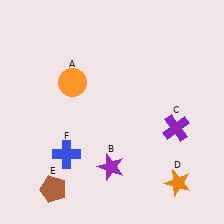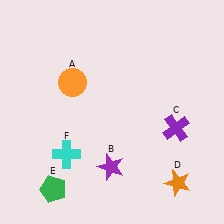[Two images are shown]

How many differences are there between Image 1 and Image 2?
There are 2 differences between the two images.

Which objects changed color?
E changed from brown to green. F changed from blue to cyan.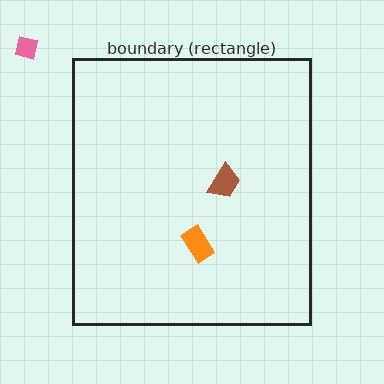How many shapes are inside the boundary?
2 inside, 1 outside.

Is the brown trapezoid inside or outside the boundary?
Inside.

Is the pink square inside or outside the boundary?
Outside.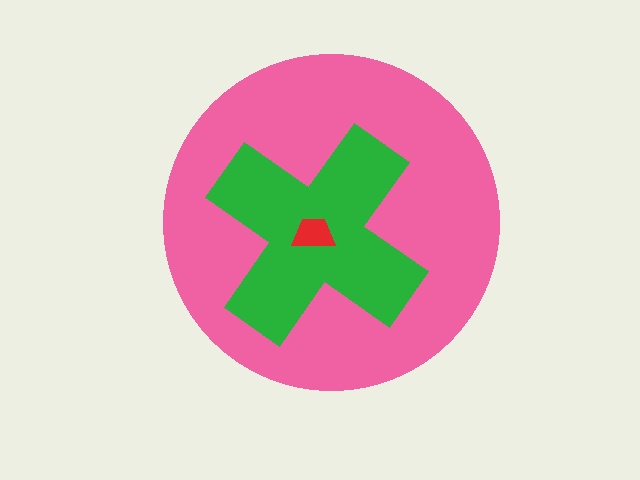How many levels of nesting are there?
3.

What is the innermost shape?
The red trapezoid.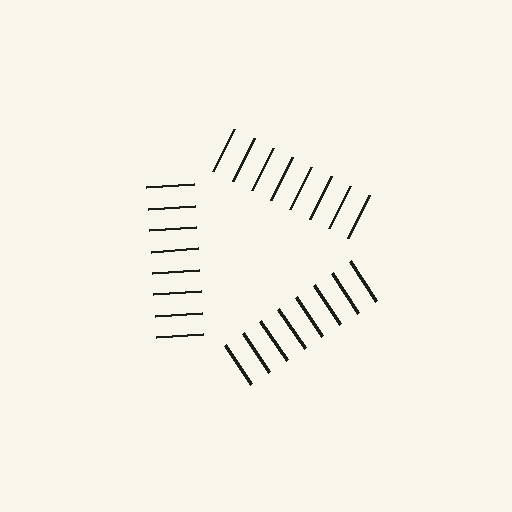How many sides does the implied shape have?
3 sides — the line-ends trace a triangle.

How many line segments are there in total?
24 — 8 along each of the 3 edges.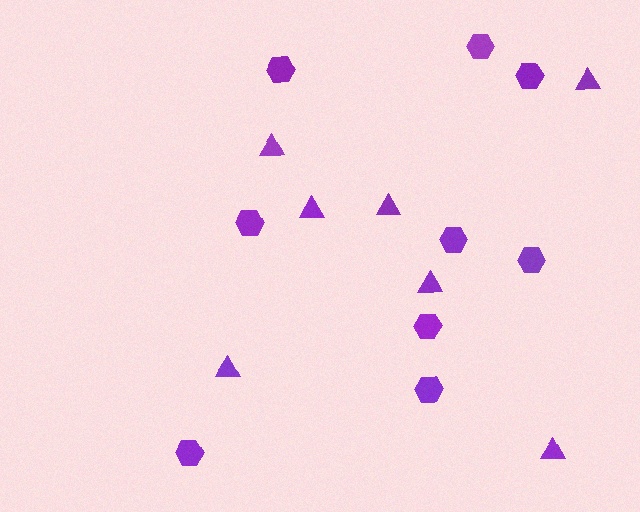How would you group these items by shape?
There are 2 groups: one group of triangles (7) and one group of hexagons (9).